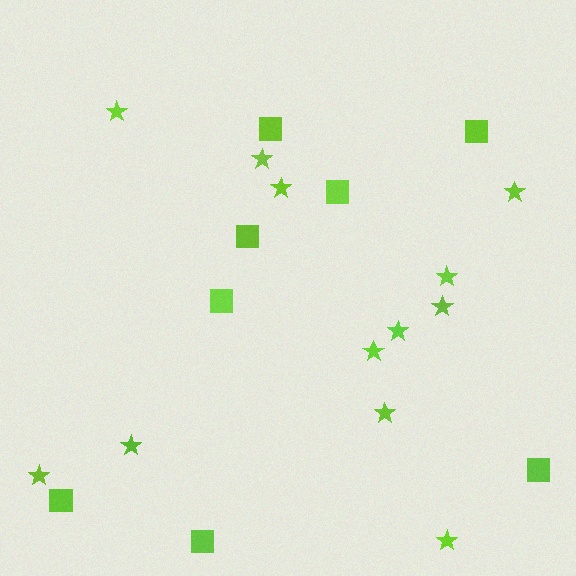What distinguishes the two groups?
There are 2 groups: one group of stars (12) and one group of squares (8).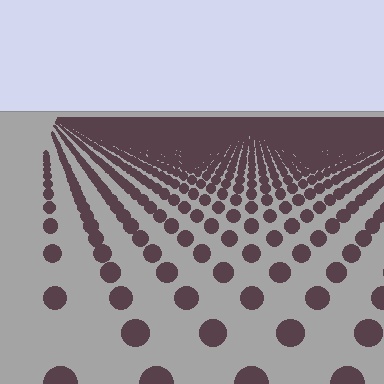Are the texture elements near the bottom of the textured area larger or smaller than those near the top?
Larger. Near the bottom, elements are closer to the viewer and appear at a bigger on-screen size.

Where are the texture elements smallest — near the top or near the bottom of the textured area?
Near the top.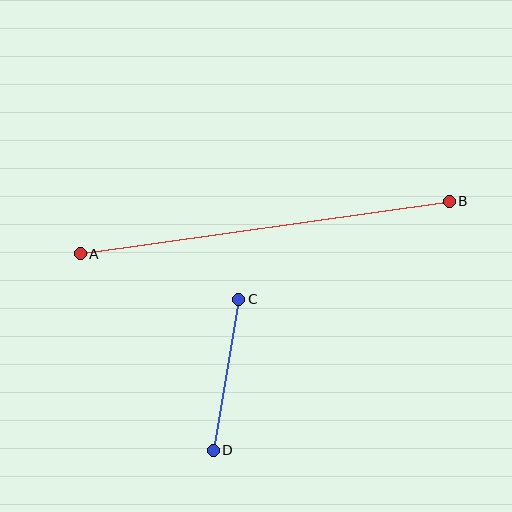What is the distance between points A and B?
The distance is approximately 373 pixels.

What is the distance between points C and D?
The distance is approximately 153 pixels.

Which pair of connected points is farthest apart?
Points A and B are farthest apart.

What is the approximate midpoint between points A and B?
The midpoint is at approximately (265, 228) pixels.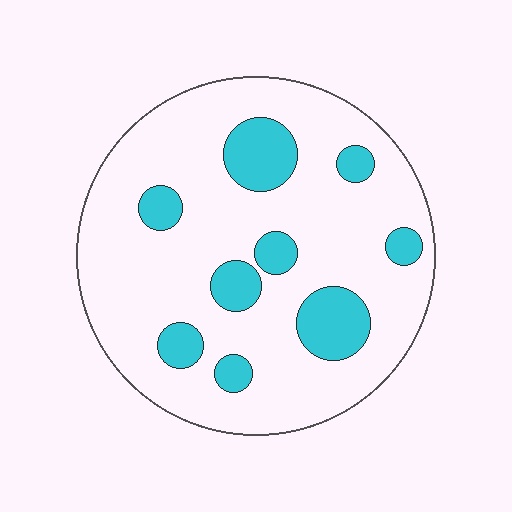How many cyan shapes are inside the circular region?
9.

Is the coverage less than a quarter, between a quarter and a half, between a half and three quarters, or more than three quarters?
Less than a quarter.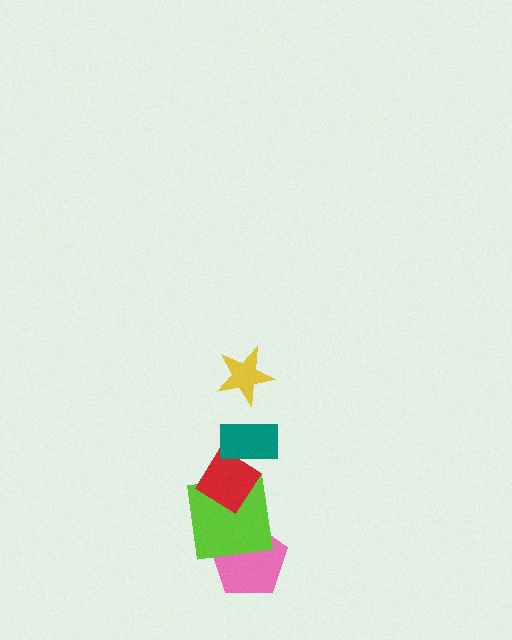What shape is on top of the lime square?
The red diamond is on top of the lime square.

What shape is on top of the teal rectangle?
The yellow star is on top of the teal rectangle.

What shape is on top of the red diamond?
The teal rectangle is on top of the red diamond.